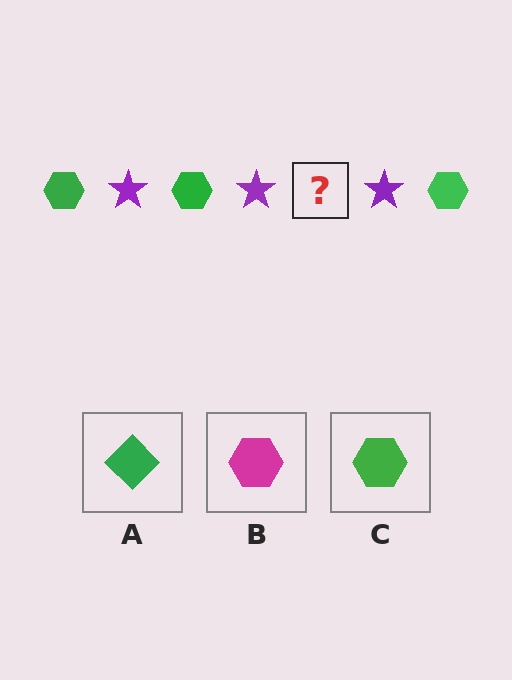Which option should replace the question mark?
Option C.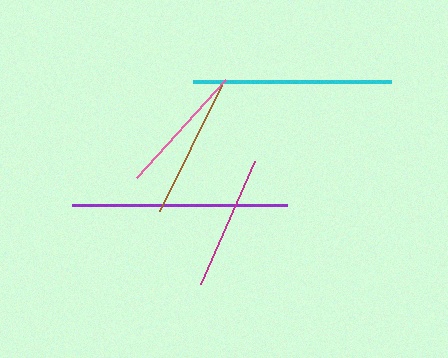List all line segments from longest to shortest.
From longest to shortest: purple, cyan, brown, magenta, pink.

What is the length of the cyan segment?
The cyan segment is approximately 198 pixels long.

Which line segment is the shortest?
The pink line is the shortest at approximately 132 pixels.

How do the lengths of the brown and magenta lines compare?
The brown and magenta lines are approximately the same length.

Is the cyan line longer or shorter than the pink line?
The cyan line is longer than the pink line.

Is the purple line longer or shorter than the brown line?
The purple line is longer than the brown line.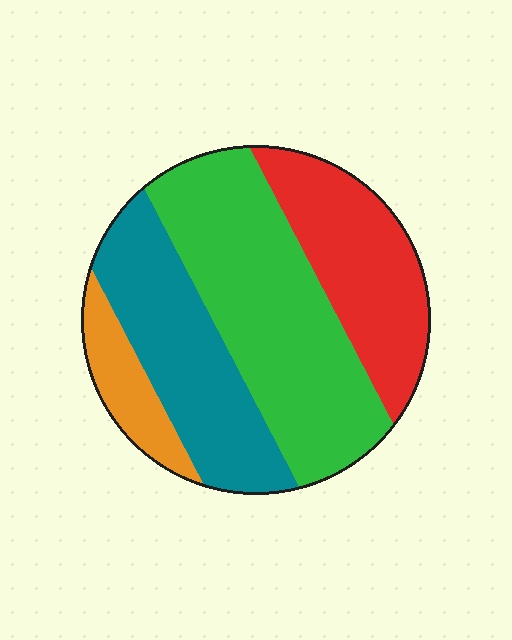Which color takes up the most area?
Green, at roughly 40%.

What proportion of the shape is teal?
Teal takes up between a sixth and a third of the shape.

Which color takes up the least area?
Orange, at roughly 10%.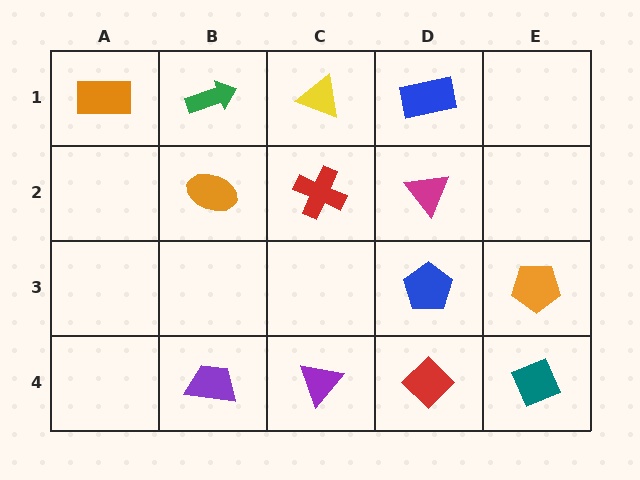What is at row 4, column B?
A purple trapezoid.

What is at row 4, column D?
A red diamond.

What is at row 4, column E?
A teal diamond.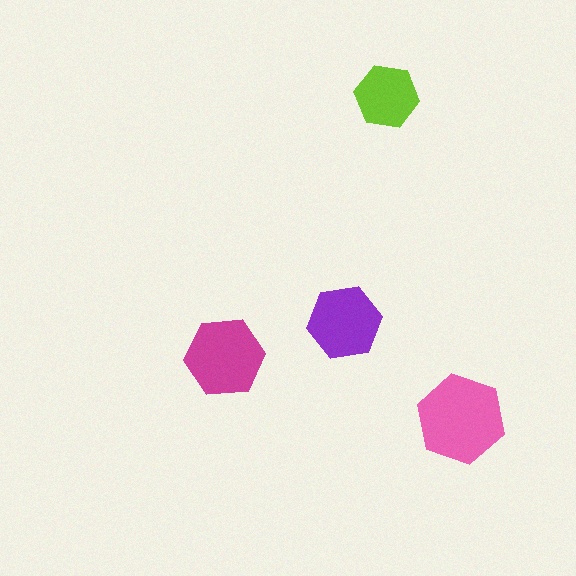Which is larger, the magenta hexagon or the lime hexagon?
The magenta one.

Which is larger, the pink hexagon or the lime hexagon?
The pink one.